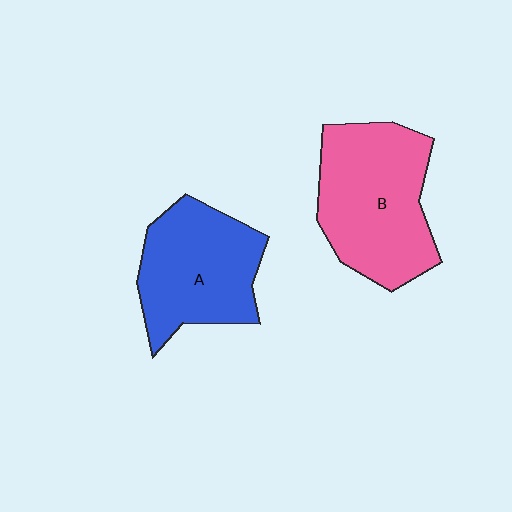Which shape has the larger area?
Shape B (pink).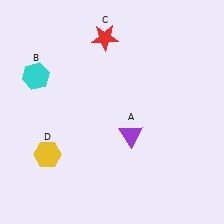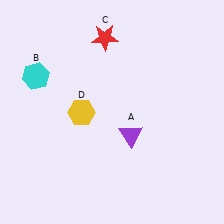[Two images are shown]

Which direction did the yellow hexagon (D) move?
The yellow hexagon (D) moved up.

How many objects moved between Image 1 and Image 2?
1 object moved between the two images.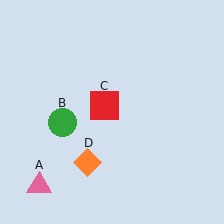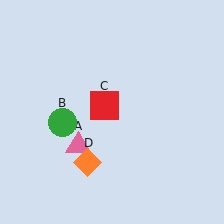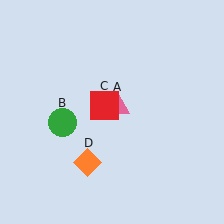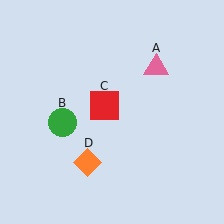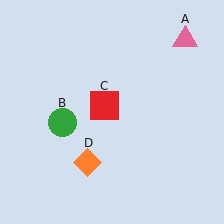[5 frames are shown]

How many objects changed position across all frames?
1 object changed position: pink triangle (object A).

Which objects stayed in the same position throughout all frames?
Green circle (object B) and red square (object C) and orange diamond (object D) remained stationary.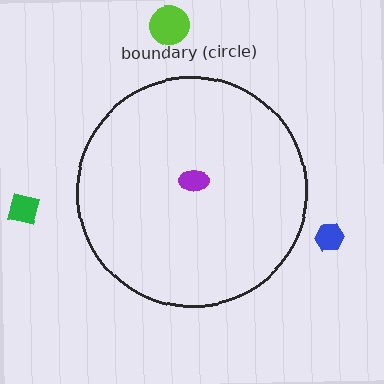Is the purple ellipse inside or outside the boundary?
Inside.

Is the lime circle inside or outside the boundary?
Outside.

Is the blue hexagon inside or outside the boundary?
Outside.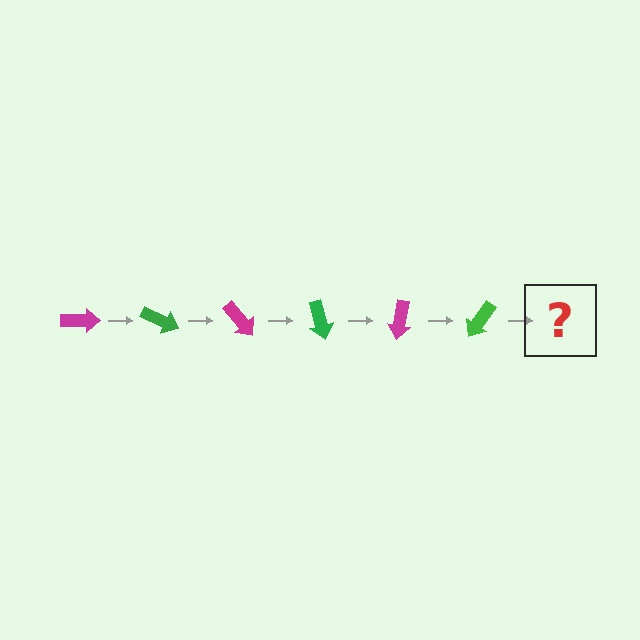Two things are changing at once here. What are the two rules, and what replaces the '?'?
The two rules are that it rotates 25 degrees each step and the color cycles through magenta and green. The '?' should be a magenta arrow, rotated 150 degrees from the start.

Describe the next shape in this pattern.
It should be a magenta arrow, rotated 150 degrees from the start.